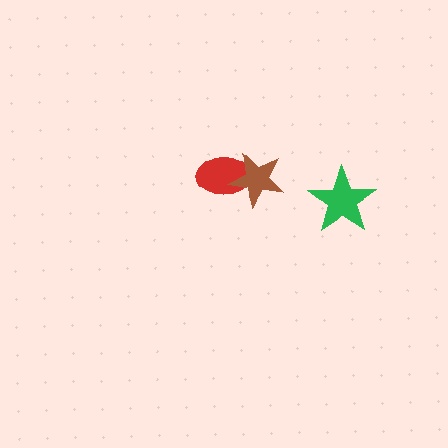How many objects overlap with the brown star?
1 object overlaps with the brown star.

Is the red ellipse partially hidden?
Yes, it is partially covered by another shape.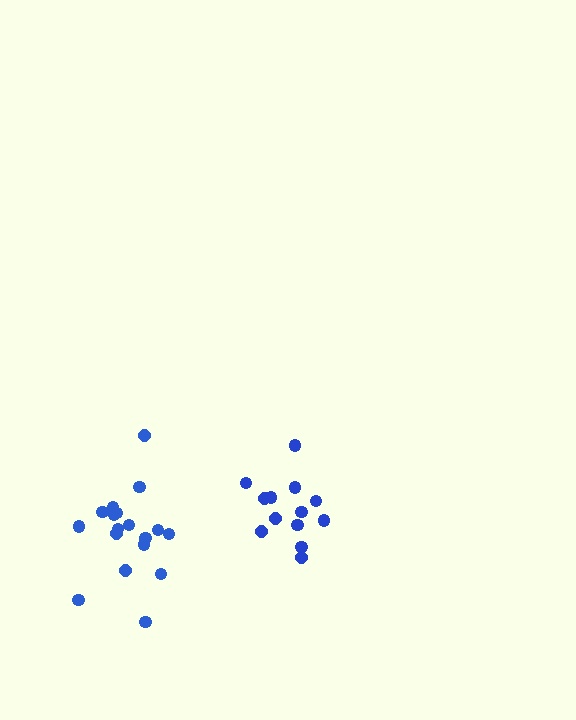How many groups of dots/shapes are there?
There are 2 groups.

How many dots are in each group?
Group 1: 13 dots, Group 2: 18 dots (31 total).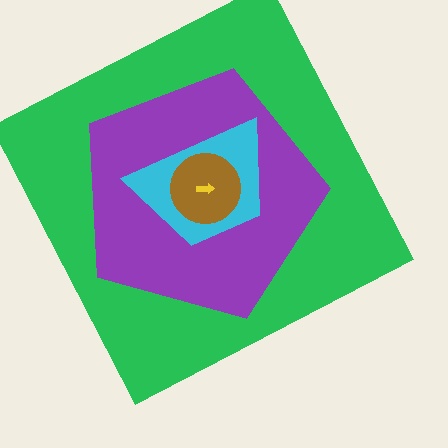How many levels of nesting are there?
5.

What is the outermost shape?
The green square.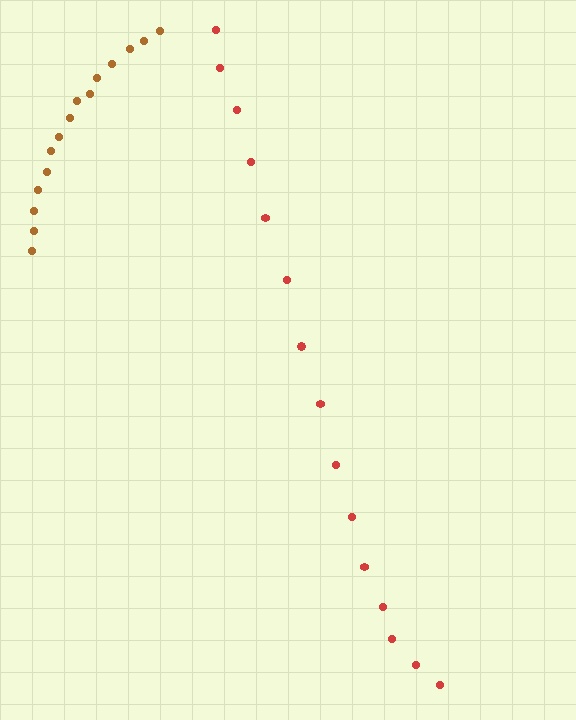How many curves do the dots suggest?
There are 2 distinct paths.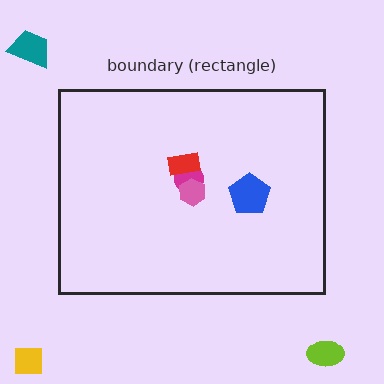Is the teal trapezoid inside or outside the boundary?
Outside.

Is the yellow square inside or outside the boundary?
Outside.